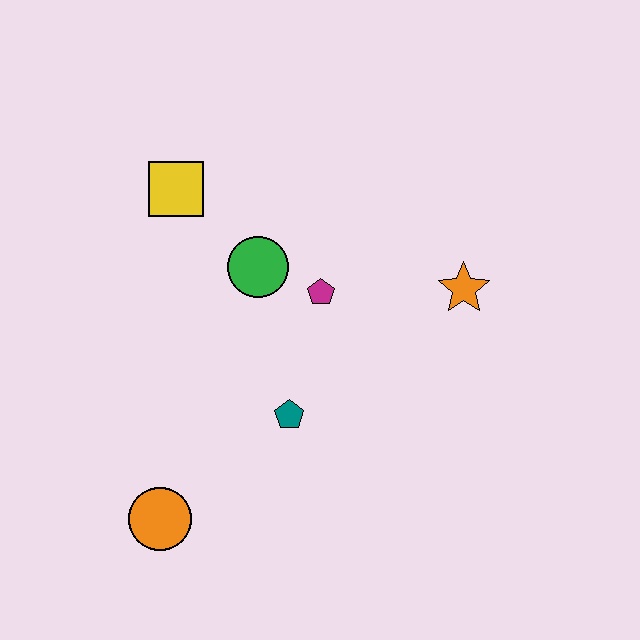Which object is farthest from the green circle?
The orange circle is farthest from the green circle.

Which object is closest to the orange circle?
The teal pentagon is closest to the orange circle.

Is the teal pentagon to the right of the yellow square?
Yes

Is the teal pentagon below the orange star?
Yes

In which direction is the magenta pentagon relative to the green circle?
The magenta pentagon is to the right of the green circle.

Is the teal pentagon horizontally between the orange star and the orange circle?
Yes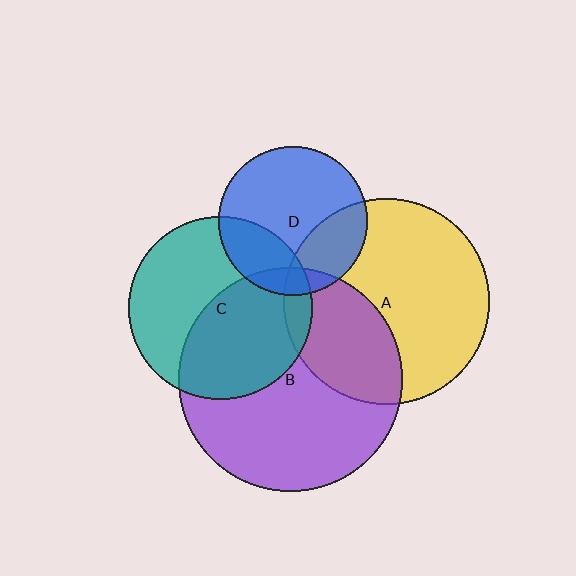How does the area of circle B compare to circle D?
Approximately 2.2 times.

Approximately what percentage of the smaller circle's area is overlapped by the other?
Approximately 10%.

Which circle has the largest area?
Circle B (purple).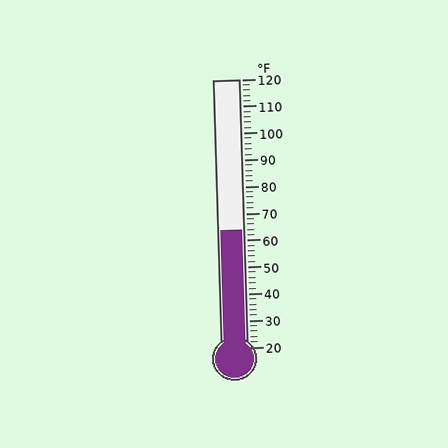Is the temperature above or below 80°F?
The temperature is below 80°F.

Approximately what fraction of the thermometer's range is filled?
The thermometer is filled to approximately 45% of its range.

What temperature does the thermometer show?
The thermometer shows approximately 64°F.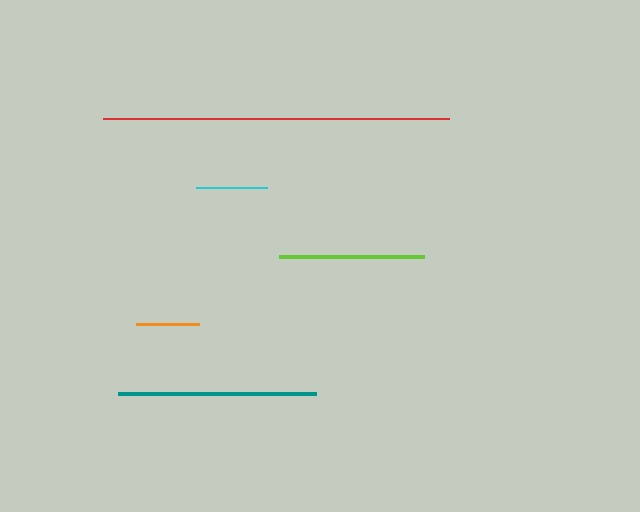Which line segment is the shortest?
The orange line is the shortest at approximately 63 pixels.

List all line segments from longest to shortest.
From longest to shortest: red, teal, lime, cyan, orange.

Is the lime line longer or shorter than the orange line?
The lime line is longer than the orange line.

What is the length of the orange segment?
The orange segment is approximately 63 pixels long.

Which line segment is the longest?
The red line is the longest at approximately 347 pixels.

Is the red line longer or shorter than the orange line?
The red line is longer than the orange line.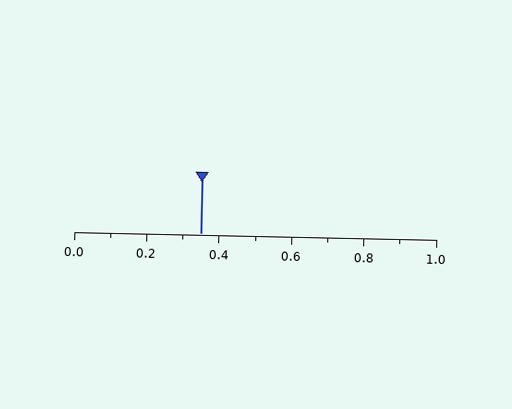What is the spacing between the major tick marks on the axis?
The major ticks are spaced 0.2 apart.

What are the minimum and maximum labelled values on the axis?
The axis runs from 0.0 to 1.0.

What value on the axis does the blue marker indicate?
The marker indicates approximately 0.35.